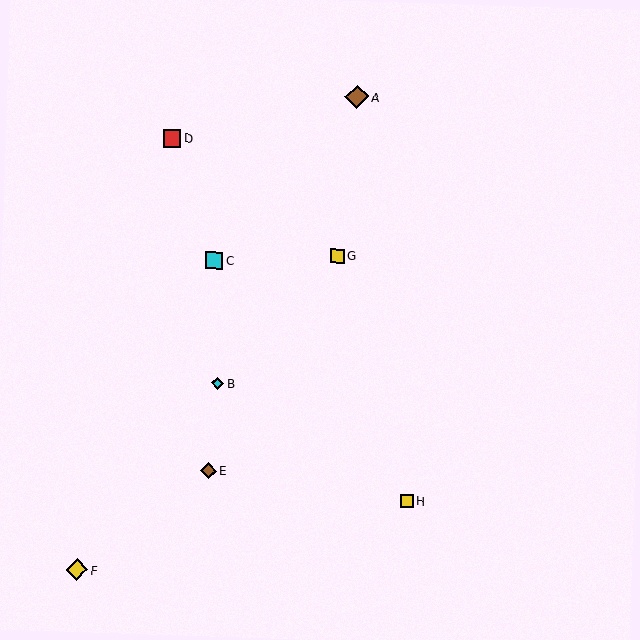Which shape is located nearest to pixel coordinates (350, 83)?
The brown diamond (labeled A) at (357, 97) is nearest to that location.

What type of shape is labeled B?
Shape B is a cyan diamond.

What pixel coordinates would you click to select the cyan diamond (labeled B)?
Click at (218, 384) to select the cyan diamond B.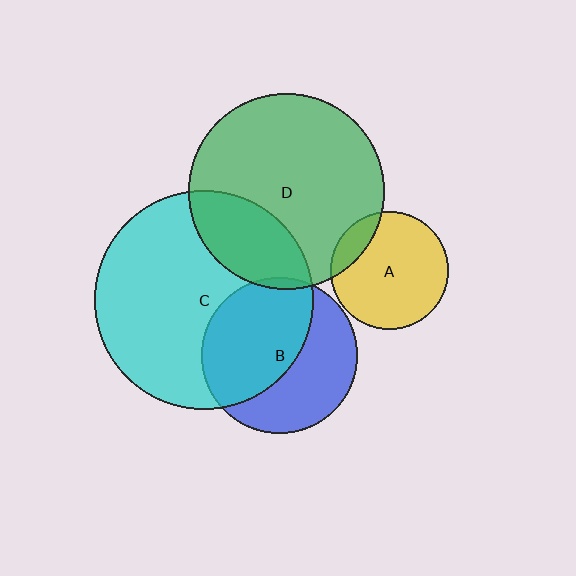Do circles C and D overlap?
Yes.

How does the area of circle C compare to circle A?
Approximately 3.5 times.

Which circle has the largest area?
Circle C (cyan).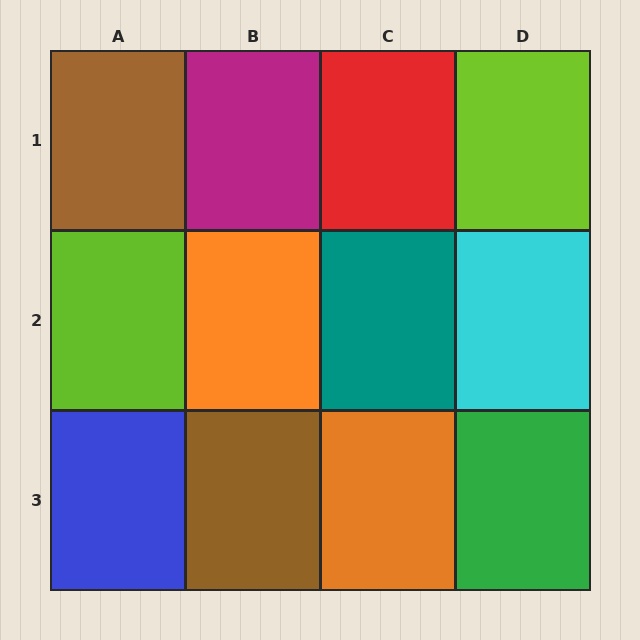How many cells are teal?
1 cell is teal.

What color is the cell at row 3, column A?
Blue.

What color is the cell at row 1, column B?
Magenta.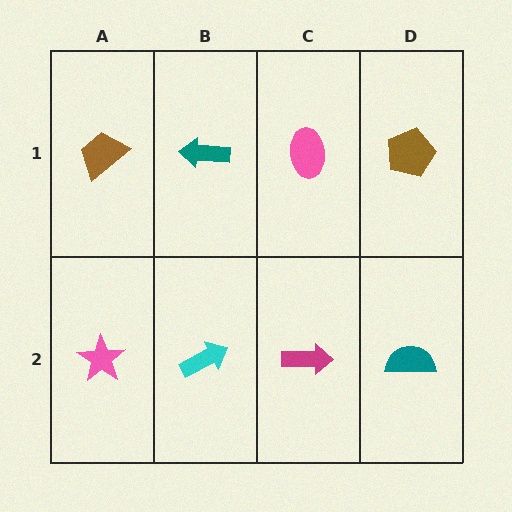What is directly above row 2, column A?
A brown trapezoid.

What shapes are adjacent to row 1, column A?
A pink star (row 2, column A), a teal arrow (row 1, column B).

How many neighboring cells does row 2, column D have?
2.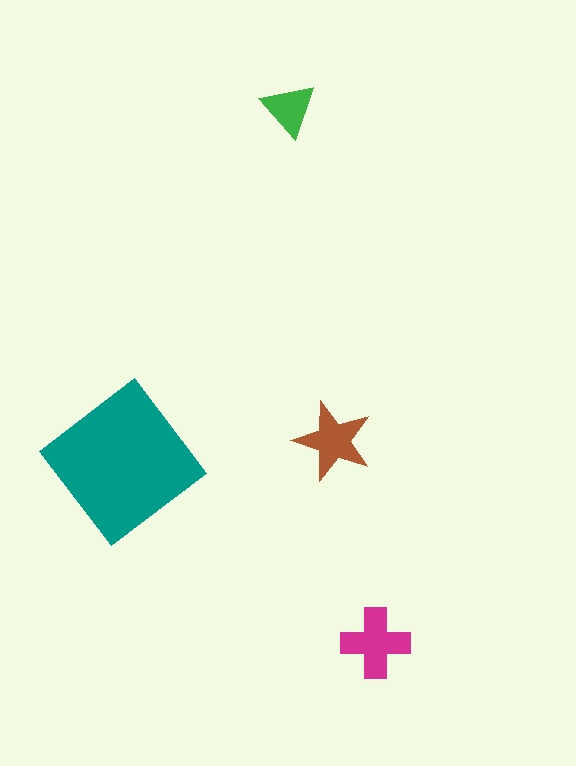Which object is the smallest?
The green triangle.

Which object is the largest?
The teal diamond.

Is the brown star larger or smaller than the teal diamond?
Smaller.